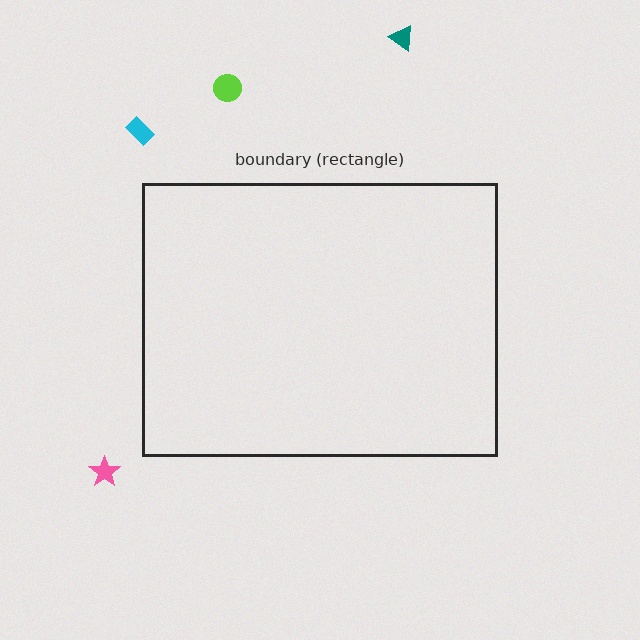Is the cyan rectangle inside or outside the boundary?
Outside.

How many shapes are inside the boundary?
0 inside, 4 outside.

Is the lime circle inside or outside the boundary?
Outside.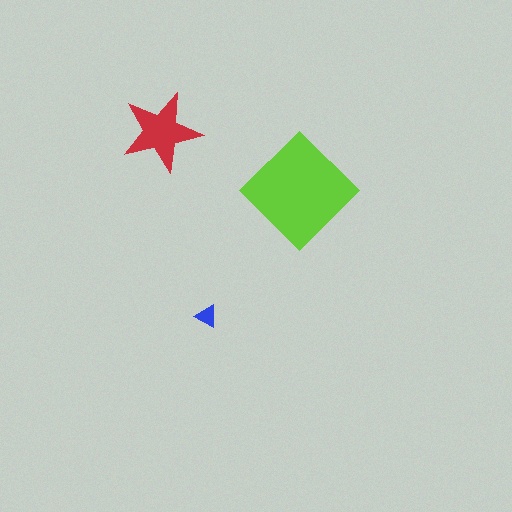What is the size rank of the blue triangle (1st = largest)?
3rd.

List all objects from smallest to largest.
The blue triangle, the red star, the lime diamond.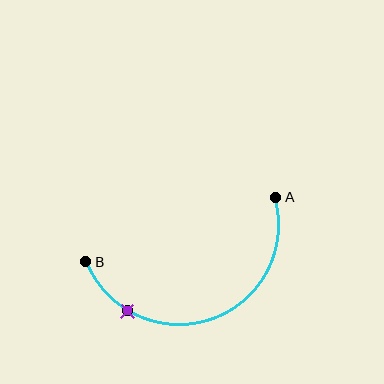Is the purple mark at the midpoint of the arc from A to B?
No. The purple mark lies on the arc but is closer to endpoint B. The arc midpoint would be at the point on the curve equidistant along the arc from both A and B.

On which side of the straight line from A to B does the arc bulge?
The arc bulges below the straight line connecting A and B.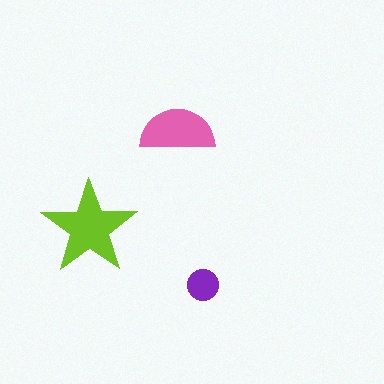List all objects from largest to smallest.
The lime star, the pink semicircle, the purple circle.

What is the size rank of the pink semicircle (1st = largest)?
2nd.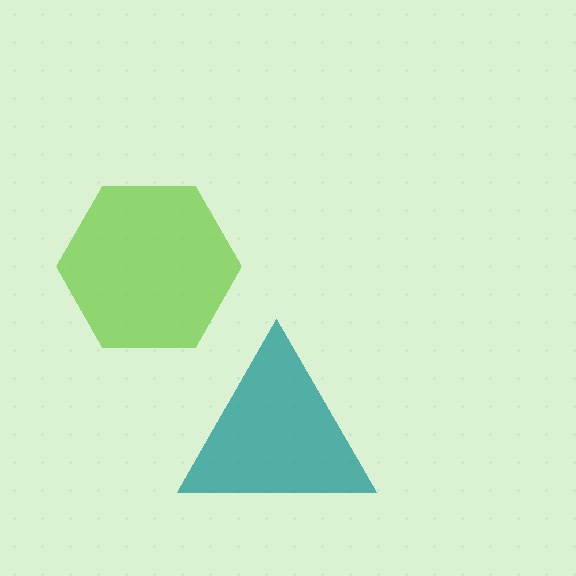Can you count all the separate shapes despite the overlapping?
Yes, there are 2 separate shapes.